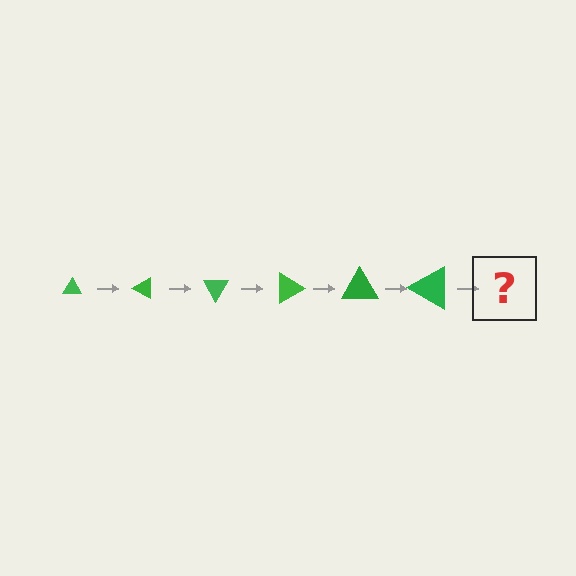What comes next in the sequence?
The next element should be a triangle, larger than the previous one and rotated 180 degrees from the start.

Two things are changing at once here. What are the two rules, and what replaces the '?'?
The two rules are that the triangle grows larger each step and it rotates 30 degrees each step. The '?' should be a triangle, larger than the previous one and rotated 180 degrees from the start.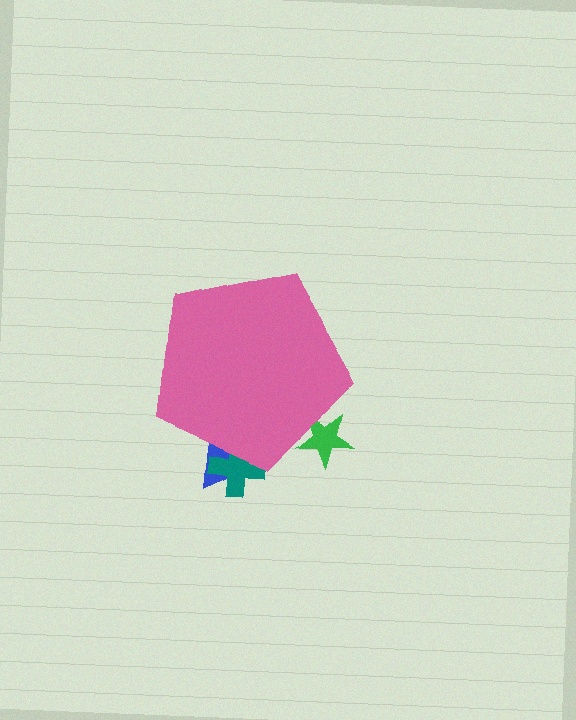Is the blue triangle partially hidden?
Yes, the blue triangle is partially hidden behind the pink pentagon.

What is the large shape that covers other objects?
A pink pentagon.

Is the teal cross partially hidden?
Yes, the teal cross is partially hidden behind the pink pentagon.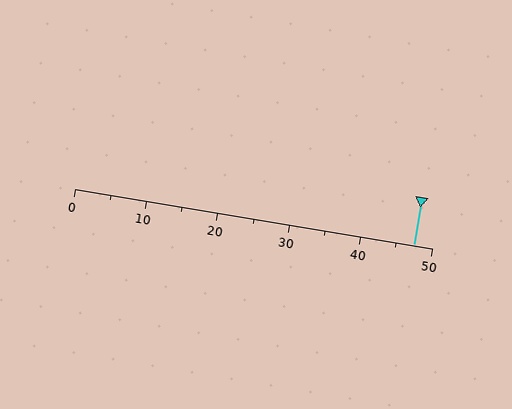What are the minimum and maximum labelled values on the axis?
The axis runs from 0 to 50.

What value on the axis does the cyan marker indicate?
The marker indicates approximately 47.5.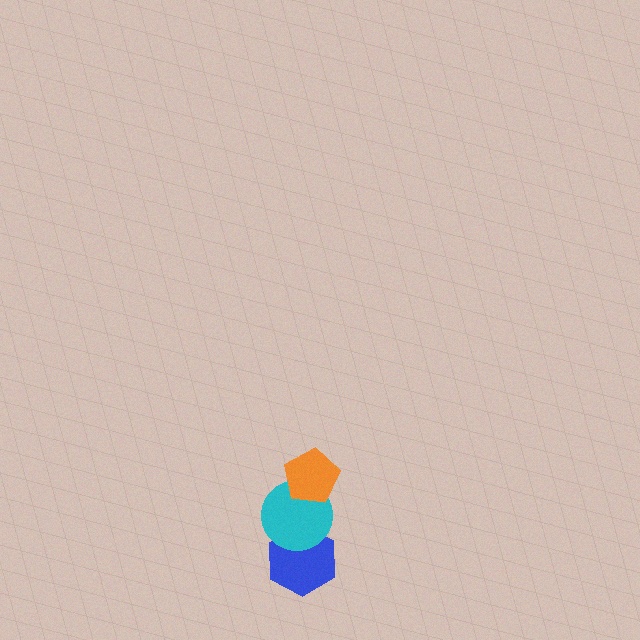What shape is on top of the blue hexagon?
The cyan circle is on top of the blue hexagon.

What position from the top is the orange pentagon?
The orange pentagon is 1st from the top.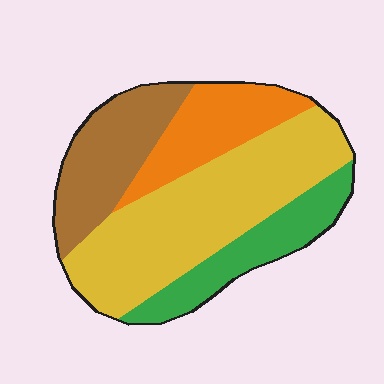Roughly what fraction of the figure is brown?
Brown covers about 20% of the figure.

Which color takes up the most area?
Yellow, at roughly 45%.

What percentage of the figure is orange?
Orange covers around 20% of the figure.